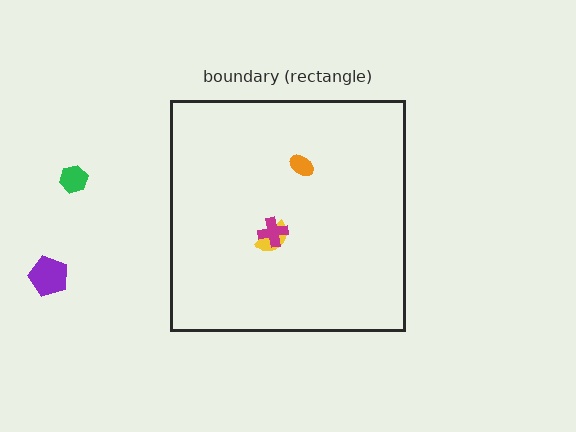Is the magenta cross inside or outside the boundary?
Inside.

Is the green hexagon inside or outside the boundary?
Outside.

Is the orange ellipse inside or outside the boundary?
Inside.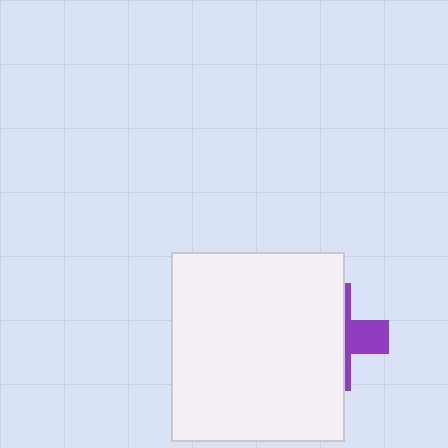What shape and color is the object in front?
The object in front is a white rectangle.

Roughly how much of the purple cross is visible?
A small part of it is visible (roughly 31%).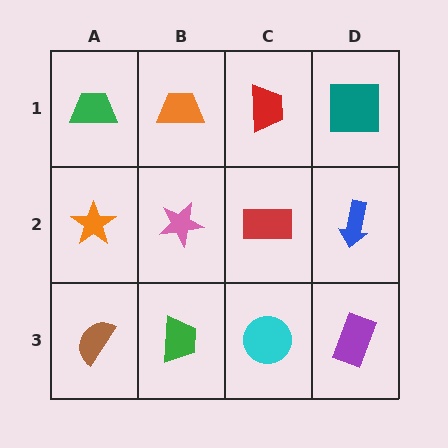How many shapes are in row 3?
4 shapes.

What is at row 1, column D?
A teal square.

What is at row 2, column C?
A red rectangle.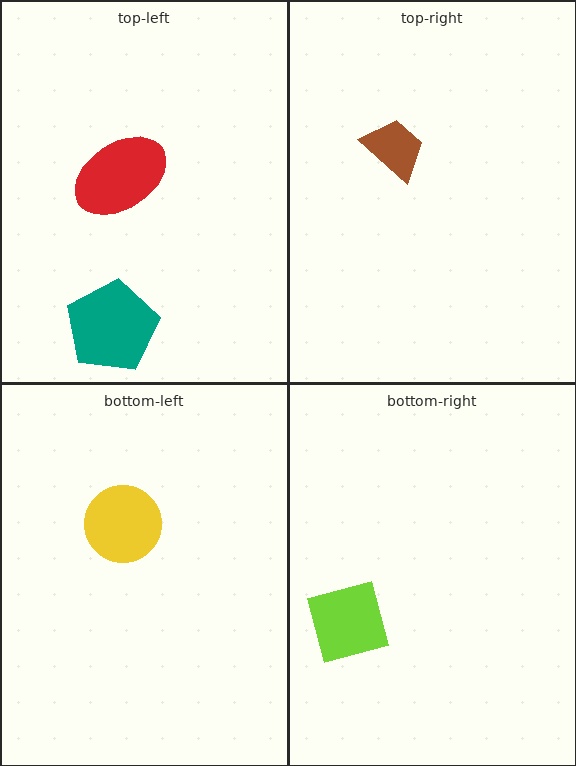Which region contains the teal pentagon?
The top-left region.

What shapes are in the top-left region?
The red ellipse, the teal pentagon.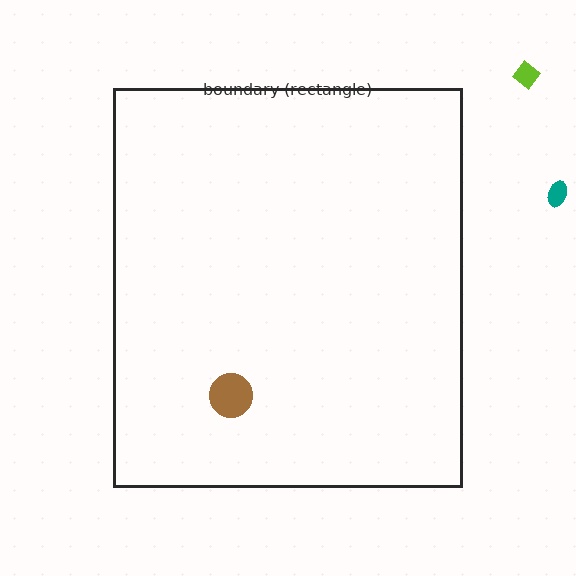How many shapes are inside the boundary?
1 inside, 2 outside.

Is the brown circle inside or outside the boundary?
Inside.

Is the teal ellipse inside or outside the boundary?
Outside.